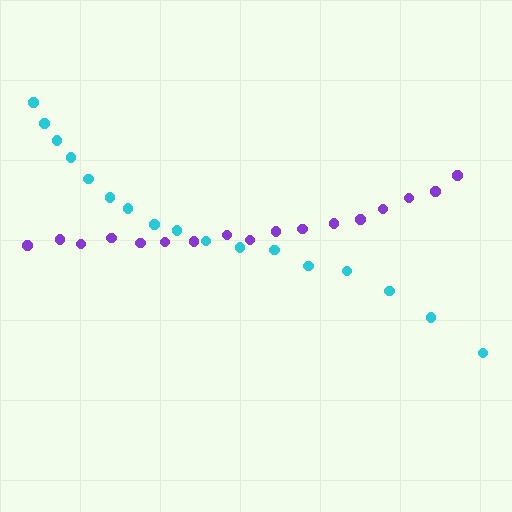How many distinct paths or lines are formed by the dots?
There are 2 distinct paths.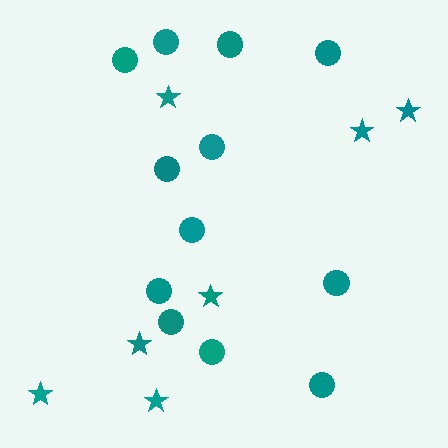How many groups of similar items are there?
There are 2 groups: one group of stars (7) and one group of circles (12).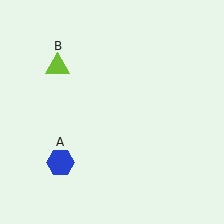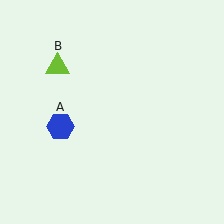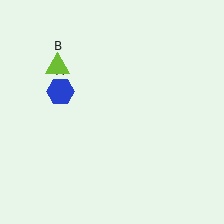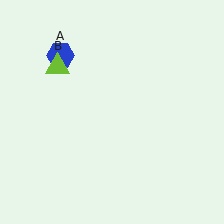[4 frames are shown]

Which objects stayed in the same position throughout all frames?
Lime triangle (object B) remained stationary.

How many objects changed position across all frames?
1 object changed position: blue hexagon (object A).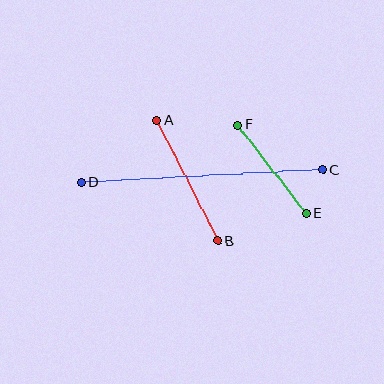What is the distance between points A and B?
The distance is approximately 135 pixels.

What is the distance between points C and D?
The distance is approximately 242 pixels.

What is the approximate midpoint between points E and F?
The midpoint is at approximately (272, 169) pixels.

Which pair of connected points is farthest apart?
Points C and D are farthest apart.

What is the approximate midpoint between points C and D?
The midpoint is at approximately (202, 176) pixels.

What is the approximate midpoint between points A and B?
The midpoint is at approximately (187, 181) pixels.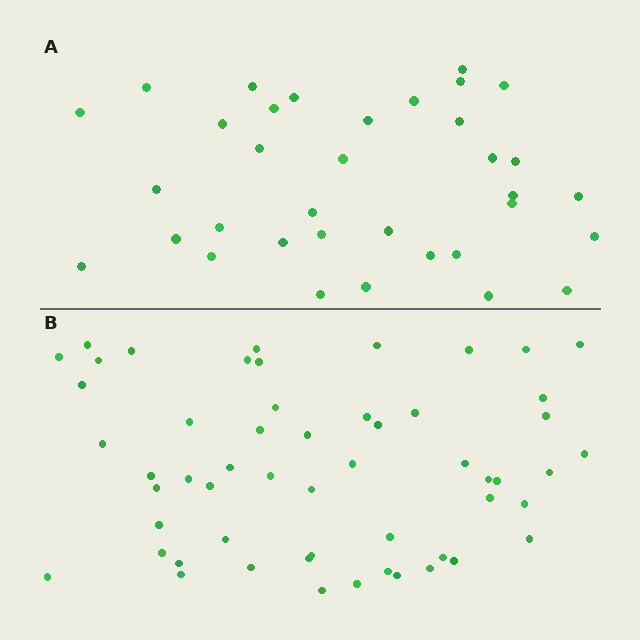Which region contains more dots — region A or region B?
Region B (the bottom region) has more dots.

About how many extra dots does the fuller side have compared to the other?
Region B has approximately 20 more dots than region A.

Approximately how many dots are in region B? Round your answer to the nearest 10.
About 60 dots. (The exact count is 55, which rounds to 60.)